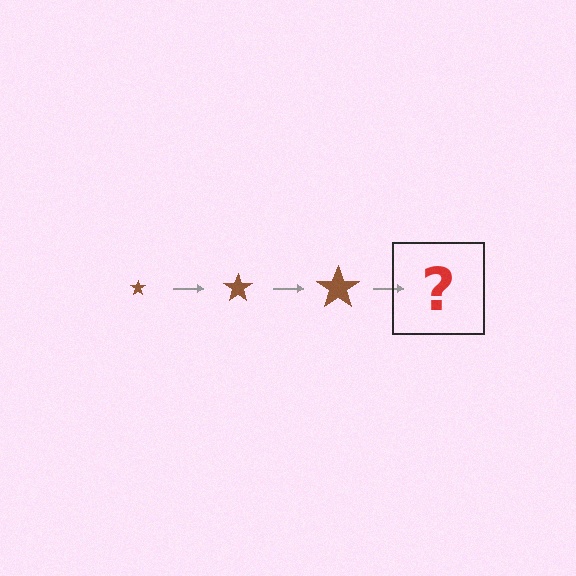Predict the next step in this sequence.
The next step is a brown star, larger than the previous one.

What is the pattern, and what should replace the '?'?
The pattern is that the star gets progressively larger each step. The '?' should be a brown star, larger than the previous one.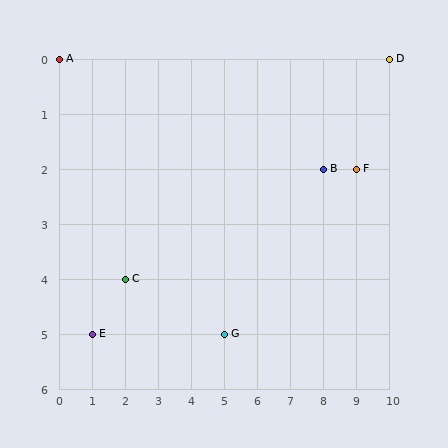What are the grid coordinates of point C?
Point C is at grid coordinates (2, 4).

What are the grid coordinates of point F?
Point F is at grid coordinates (9, 2).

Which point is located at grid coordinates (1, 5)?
Point E is at (1, 5).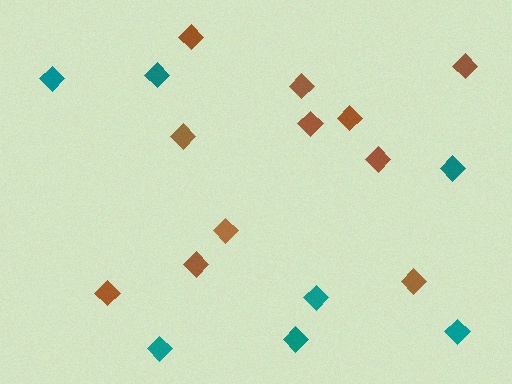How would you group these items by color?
There are 2 groups: one group of brown diamonds (11) and one group of teal diamonds (7).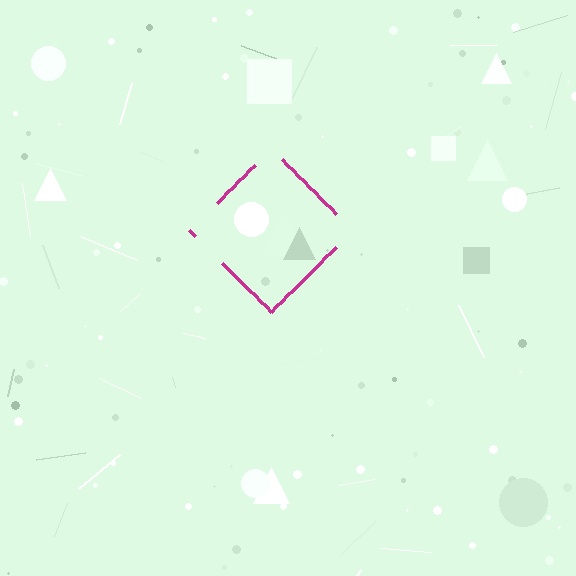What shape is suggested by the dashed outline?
The dashed outline suggests a diamond.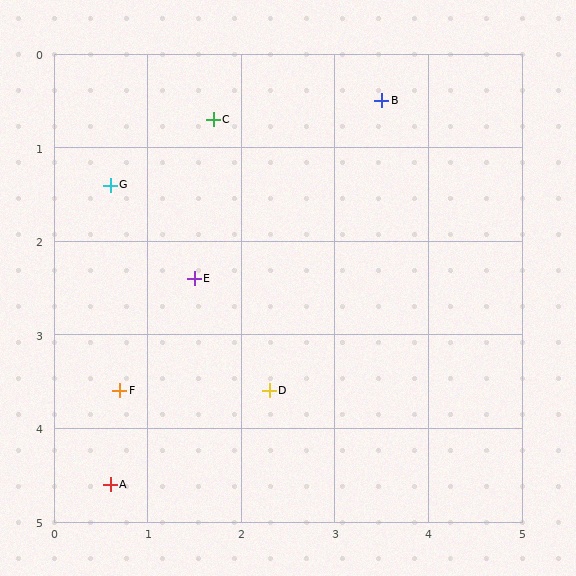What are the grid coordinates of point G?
Point G is at approximately (0.6, 1.4).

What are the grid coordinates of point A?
Point A is at approximately (0.6, 4.6).